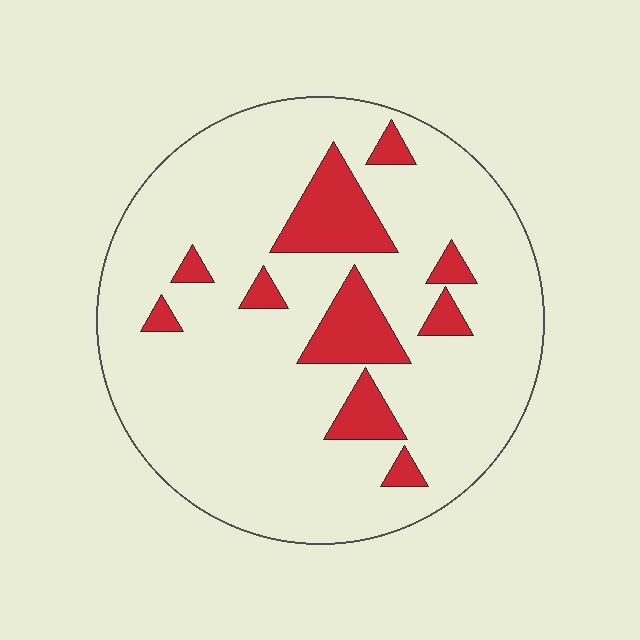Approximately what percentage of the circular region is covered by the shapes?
Approximately 15%.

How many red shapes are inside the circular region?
10.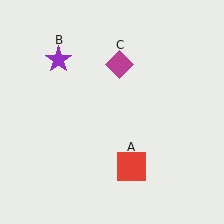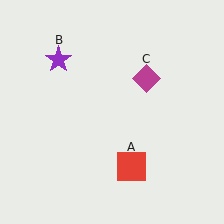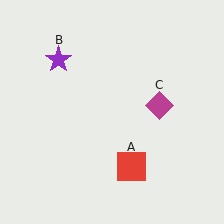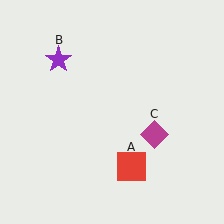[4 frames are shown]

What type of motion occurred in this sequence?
The magenta diamond (object C) rotated clockwise around the center of the scene.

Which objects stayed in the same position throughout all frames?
Red square (object A) and purple star (object B) remained stationary.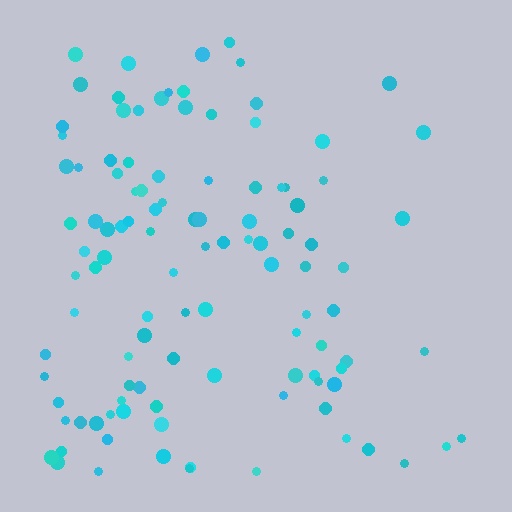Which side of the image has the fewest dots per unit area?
The right.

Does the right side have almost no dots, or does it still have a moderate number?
Still a moderate number, just noticeably fewer than the left.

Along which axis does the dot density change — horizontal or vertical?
Horizontal.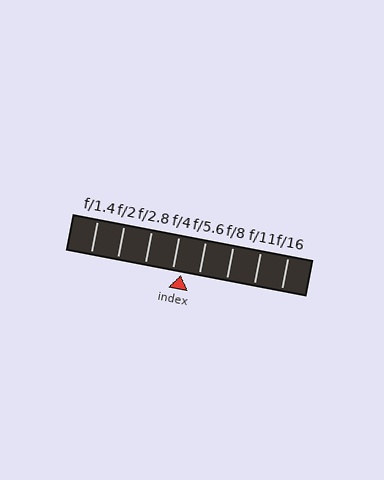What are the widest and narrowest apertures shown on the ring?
The widest aperture shown is f/1.4 and the narrowest is f/16.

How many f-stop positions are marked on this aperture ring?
There are 8 f-stop positions marked.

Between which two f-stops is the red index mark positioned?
The index mark is between f/4 and f/5.6.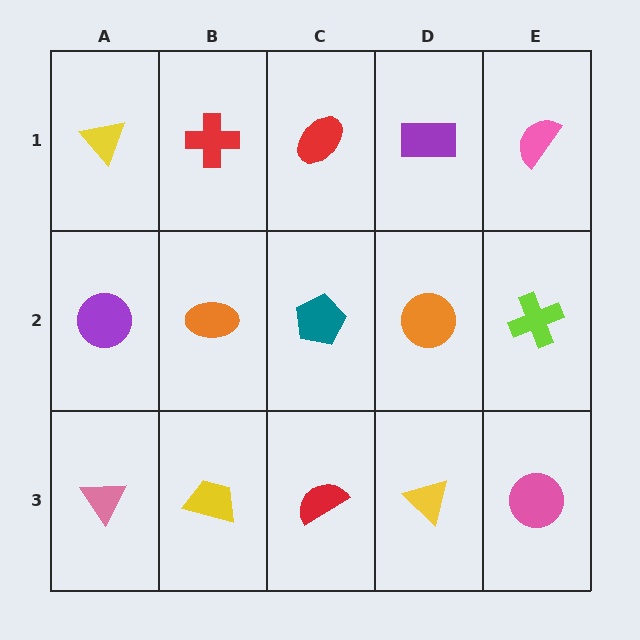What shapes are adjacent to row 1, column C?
A teal pentagon (row 2, column C), a red cross (row 1, column B), a purple rectangle (row 1, column D).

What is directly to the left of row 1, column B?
A yellow triangle.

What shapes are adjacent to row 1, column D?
An orange circle (row 2, column D), a red ellipse (row 1, column C), a pink semicircle (row 1, column E).